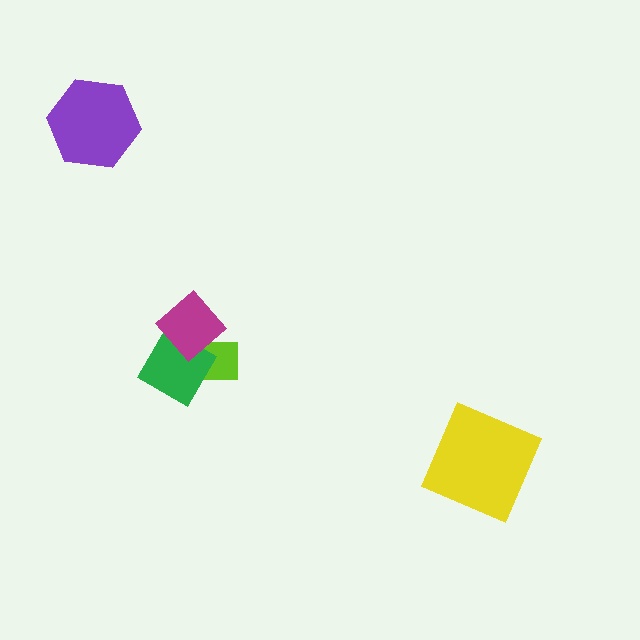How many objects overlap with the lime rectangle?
2 objects overlap with the lime rectangle.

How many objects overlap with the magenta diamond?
2 objects overlap with the magenta diamond.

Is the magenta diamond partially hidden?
No, no other shape covers it.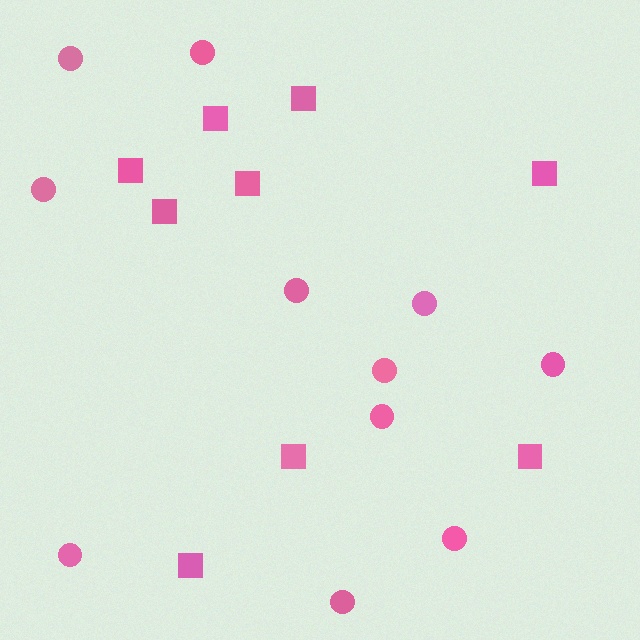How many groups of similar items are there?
There are 2 groups: one group of squares (9) and one group of circles (11).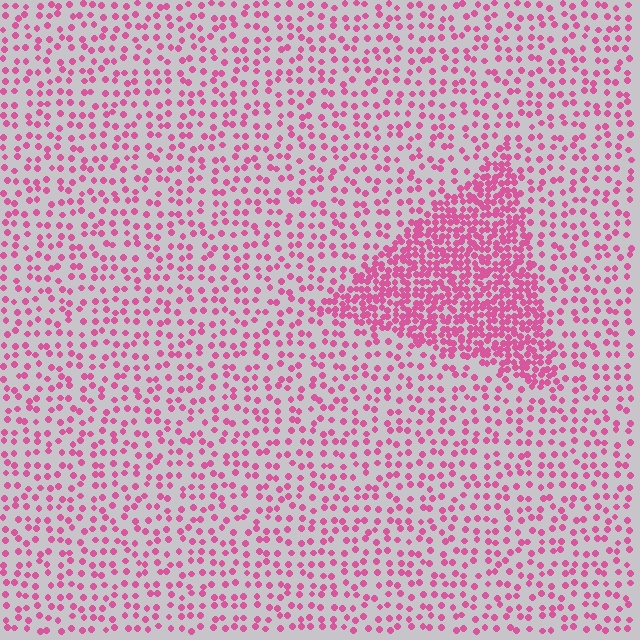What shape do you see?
I see a triangle.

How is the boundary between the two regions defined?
The boundary is defined by a change in element density (approximately 2.7x ratio). All elements are the same color, size, and shape.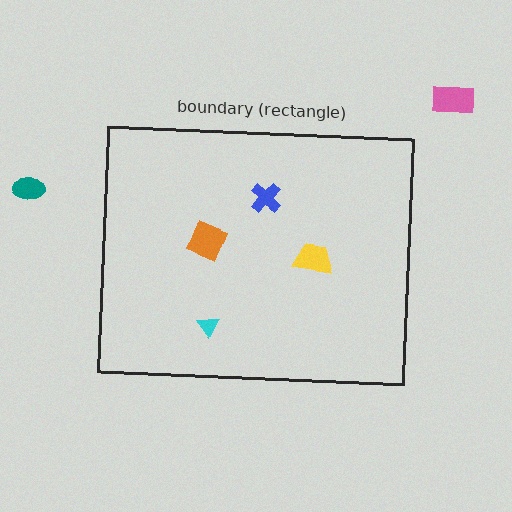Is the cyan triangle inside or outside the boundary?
Inside.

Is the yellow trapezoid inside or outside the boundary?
Inside.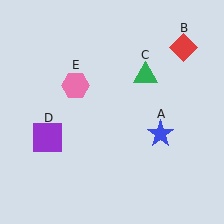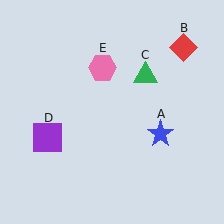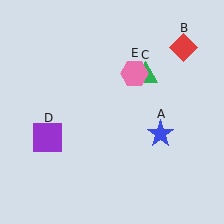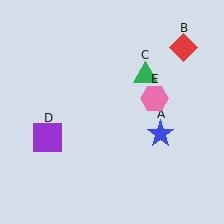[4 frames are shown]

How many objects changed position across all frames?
1 object changed position: pink hexagon (object E).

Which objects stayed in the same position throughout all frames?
Blue star (object A) and red diamond (object B) and green triangle (object C) and purple square (object D) remained stationary.